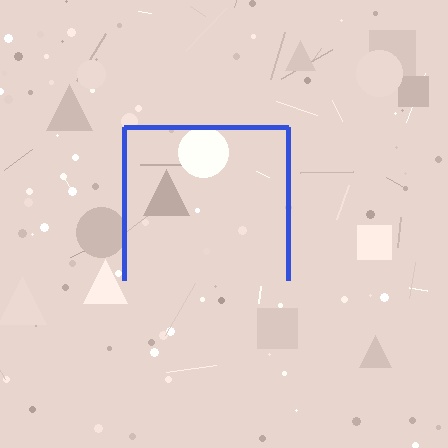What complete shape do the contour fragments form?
The contour fragments form a square.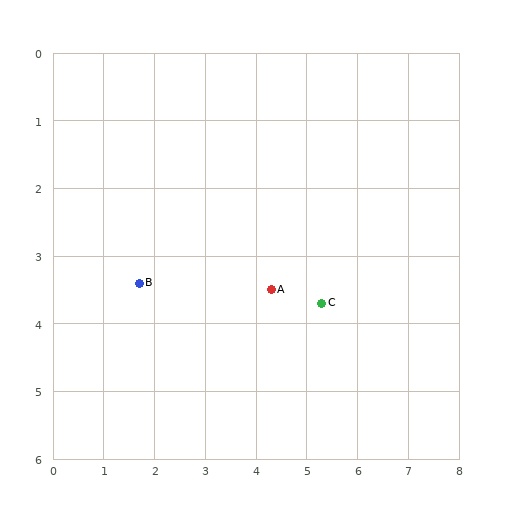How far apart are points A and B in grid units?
Points A and B are about 2.6 grid units apart.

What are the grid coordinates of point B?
Point B is at approximately (1.7, 3.4).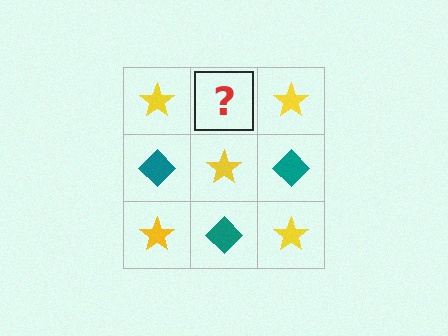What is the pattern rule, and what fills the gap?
The rule is that it alternates yellow star and teal diamond in a checkerboard pattern. The gap should be filled with a teal diamond.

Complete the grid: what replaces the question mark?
The question mark should be replaced with a teal diamond.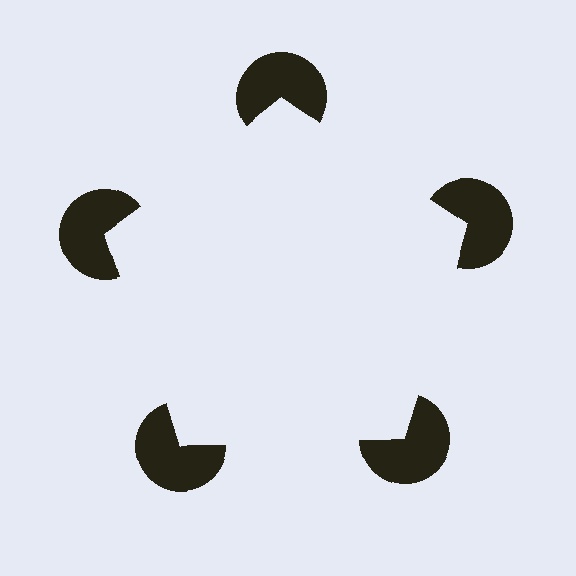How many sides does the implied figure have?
5 sides.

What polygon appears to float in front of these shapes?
An illusory pentagon — its edges are inferred from the aligned wedge cuts in the pac-man discs, not physically drawn.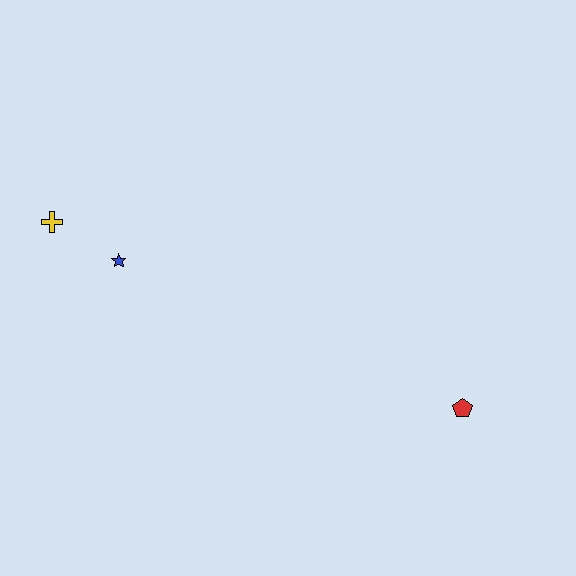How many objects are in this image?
There are 3 objects.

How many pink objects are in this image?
There are no pink objects.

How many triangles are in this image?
There are no triangles.